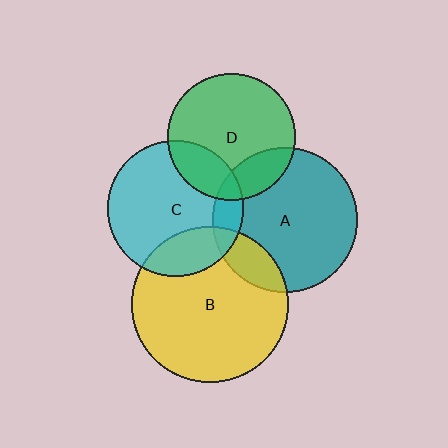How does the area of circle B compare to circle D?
Approximately 1.5 times.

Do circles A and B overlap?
Yes.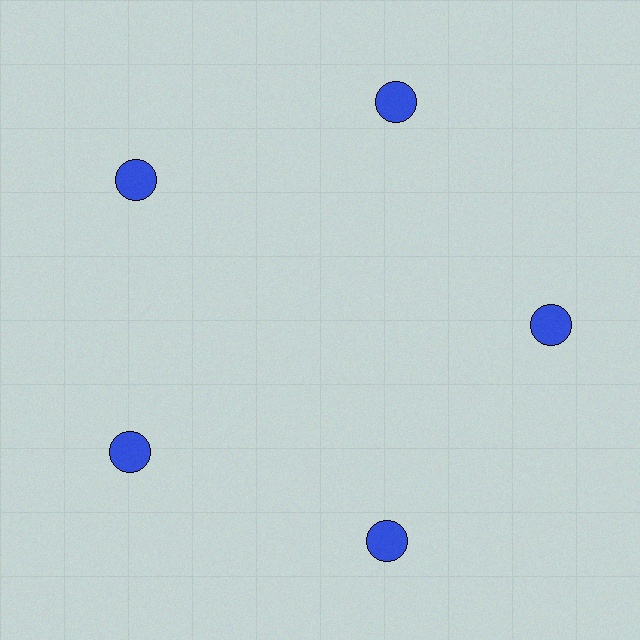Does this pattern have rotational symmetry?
Yes, this pattern has 5-fold rotational symmetry. It looks the same after rotating 72 degrees around the center.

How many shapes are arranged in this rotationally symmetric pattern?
There are 5 shapes, arranged in 5 groups of 1.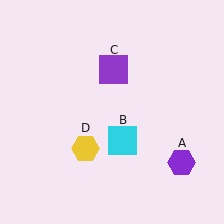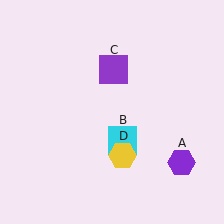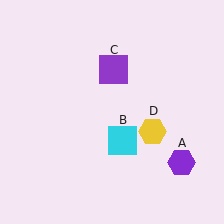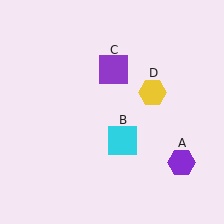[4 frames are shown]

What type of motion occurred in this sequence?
The yellow hexagon (object D) rotated counterclockwise around the center of the scene.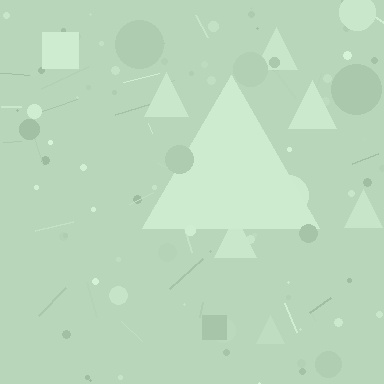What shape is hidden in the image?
A triangle is hidden in the image.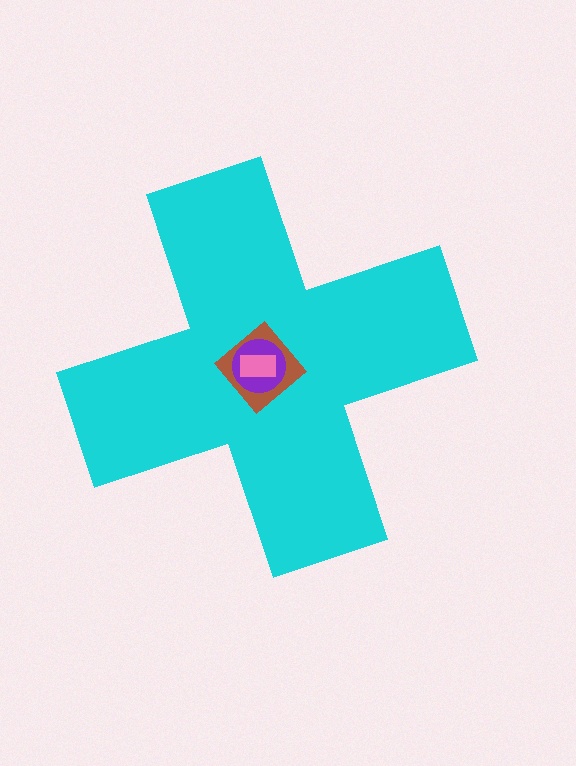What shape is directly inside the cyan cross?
The brown diamond.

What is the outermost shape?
The cyan cross.